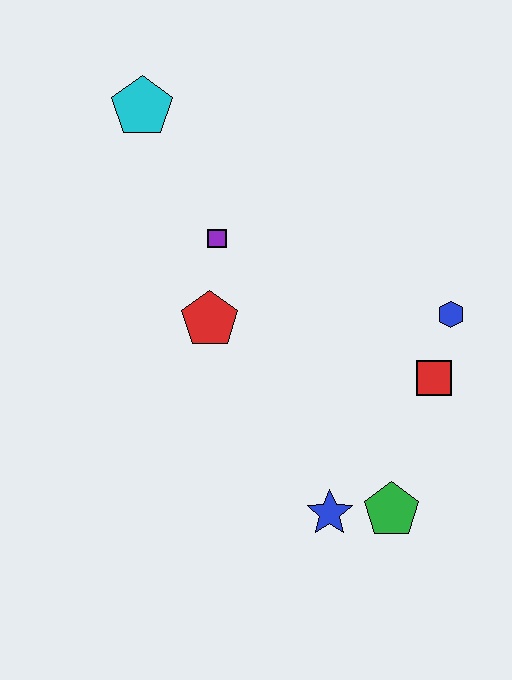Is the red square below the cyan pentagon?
Yes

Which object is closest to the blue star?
The green pentagon is closest to the blue star.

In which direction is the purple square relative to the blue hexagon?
The purple square is to the left of the blue hexagon.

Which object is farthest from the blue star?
The cyan pentagon is farthest from the blue star.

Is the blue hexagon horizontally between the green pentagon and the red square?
No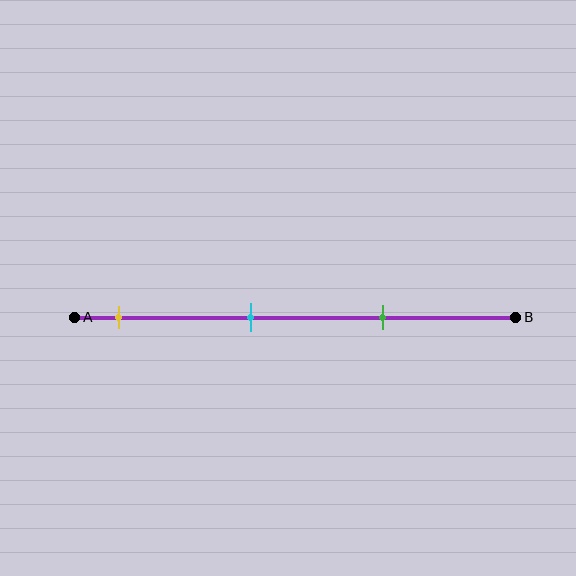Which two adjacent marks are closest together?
The cyan and green marks are the closest adjacent pair.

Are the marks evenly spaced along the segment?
Yes, the marks are approximately evenly spaced.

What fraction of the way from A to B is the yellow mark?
The yellow mark is approximately 10% (0.1) of the way from A to B.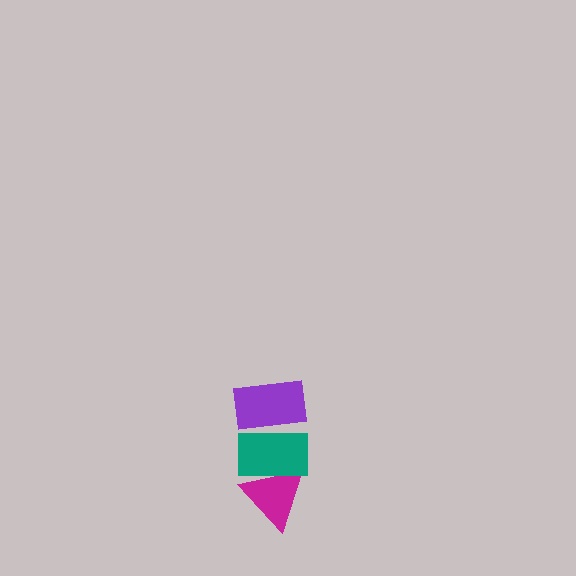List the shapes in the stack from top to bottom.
From top to bottom: the purple rectangle, the teal rectangle, the magenta triangle.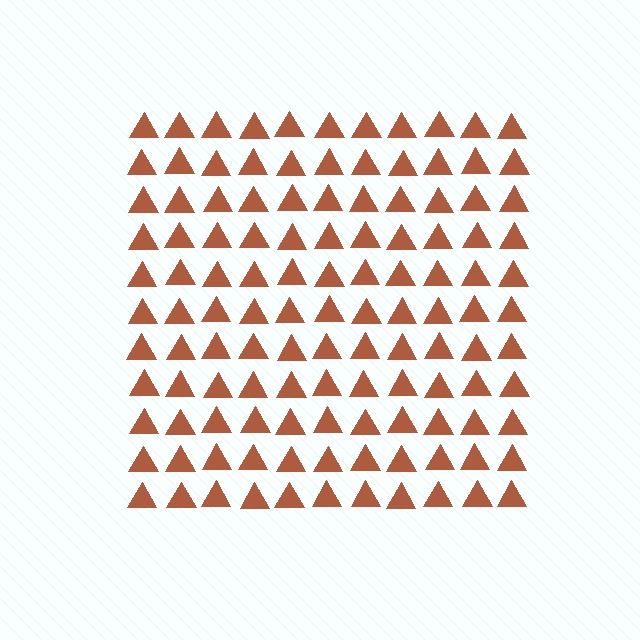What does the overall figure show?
The overall figure shows a square.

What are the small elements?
The small elements are triangles.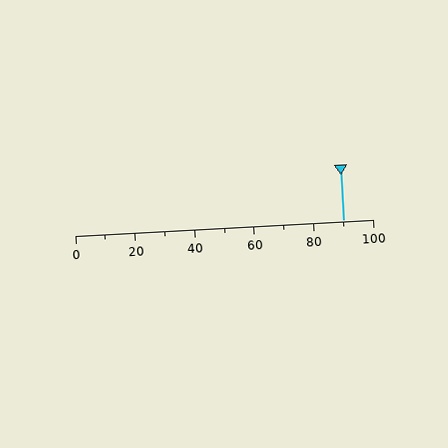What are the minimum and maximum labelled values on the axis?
The axis runs from 0 to 100.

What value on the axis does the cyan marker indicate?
The marker indicates approximately 90.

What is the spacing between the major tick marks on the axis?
The major ticks are spaced 20 apart.